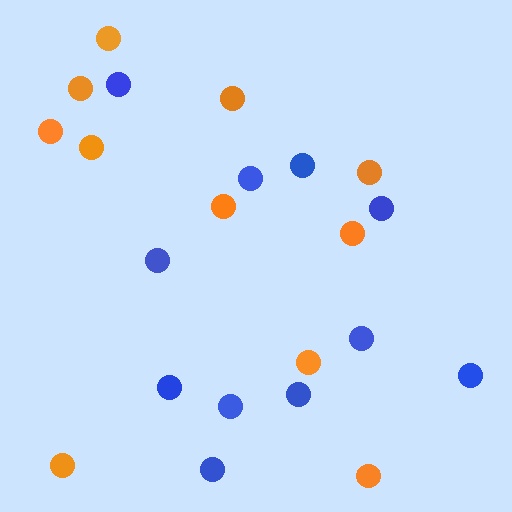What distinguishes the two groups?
There are 2 groups: one group of orange circles (11) and one group of blue circles (11).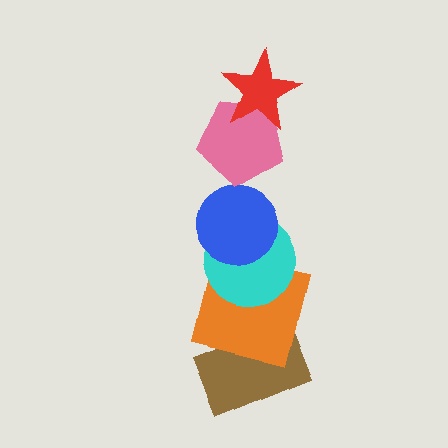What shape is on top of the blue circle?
The pink pentagon is on top of the blue circle.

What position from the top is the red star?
The red star is 1st from the top.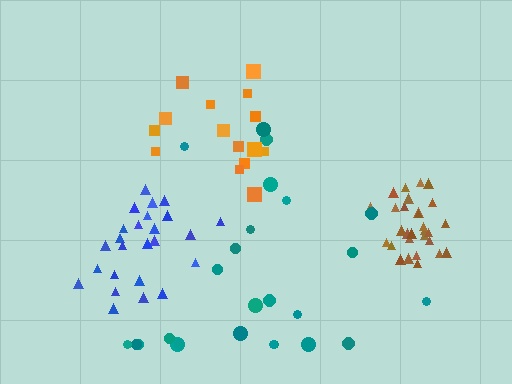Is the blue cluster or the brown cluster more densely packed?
Brown.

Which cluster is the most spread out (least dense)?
Teal.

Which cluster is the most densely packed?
Brown.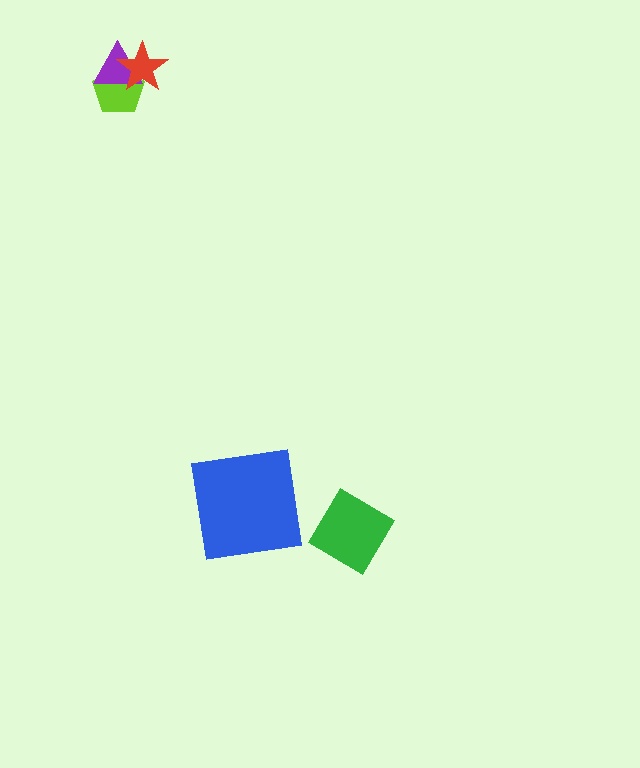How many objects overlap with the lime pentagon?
2 objects overlap with the lime pentagon.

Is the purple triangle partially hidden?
Yes, it is partially covered by another shape.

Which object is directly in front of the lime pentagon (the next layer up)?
The purple triangle is directly in front of the lime pentagon.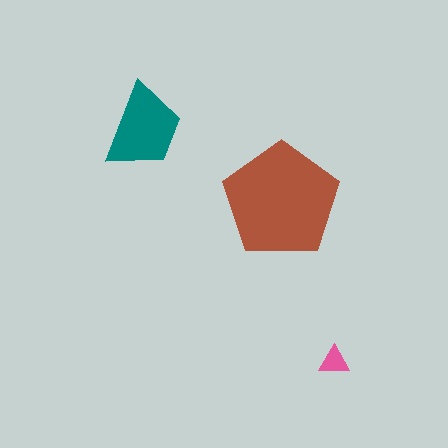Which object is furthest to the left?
The teal trapezoid is leftmost.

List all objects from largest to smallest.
The brown pentagon, the teal trapezoid, the pink triangle.